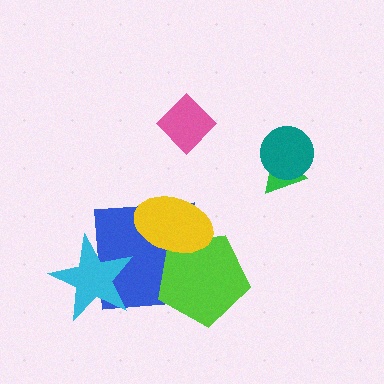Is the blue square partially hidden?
Yes, it is partially covered by another shape.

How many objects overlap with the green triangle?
1 object overlaps with the green triangle.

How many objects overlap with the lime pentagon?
2 objects overlap with the lime pentagon.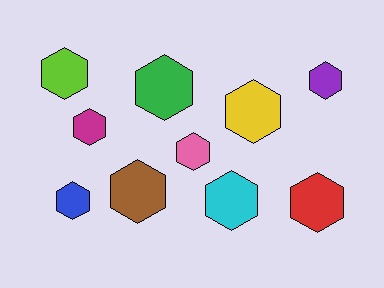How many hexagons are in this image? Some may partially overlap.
There are 10 hexagons.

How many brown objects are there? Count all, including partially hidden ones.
There is 1 brown object.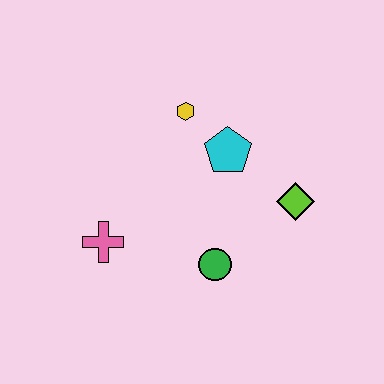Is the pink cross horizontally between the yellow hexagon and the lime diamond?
No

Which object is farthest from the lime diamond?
The pink cross is farthest from the lime diamond.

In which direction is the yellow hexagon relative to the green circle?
The yellow hexagon is above the green circle.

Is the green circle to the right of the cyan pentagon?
No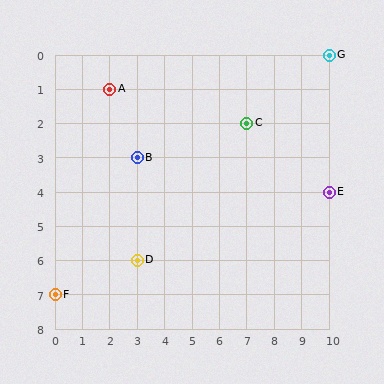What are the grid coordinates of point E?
Point E is at grid coordinates (10, 4).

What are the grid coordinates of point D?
Point D is at grid coordinates (3, 6).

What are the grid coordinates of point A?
Point A is at grid coordinates (2, 1).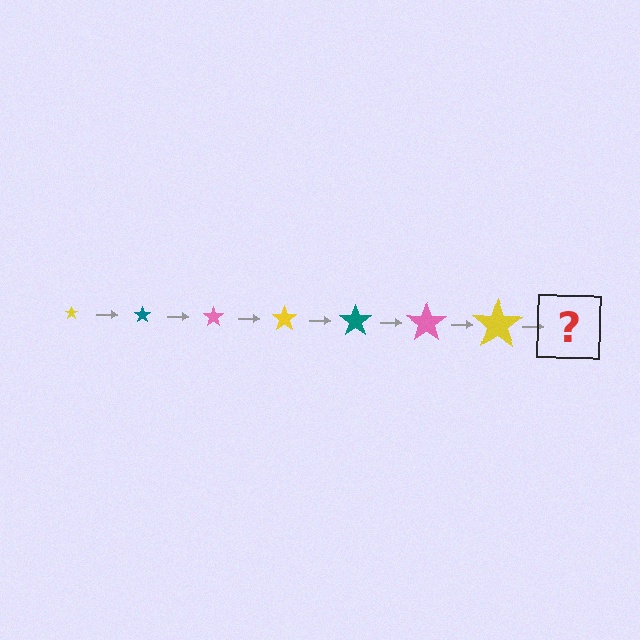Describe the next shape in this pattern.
It should be a teal star, larger than the previous one.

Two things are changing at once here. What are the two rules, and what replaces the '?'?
The two rules are that the star grows larger each step and the color cycles through yellow, teal, and pink. The '?' should be a teal star, larger than the previous one.